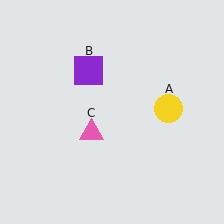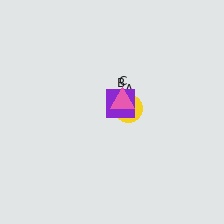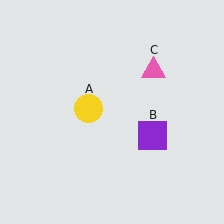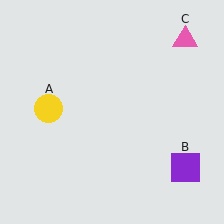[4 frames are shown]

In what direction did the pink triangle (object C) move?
The pink triangle (object C) moved up and to the right.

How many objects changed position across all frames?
3 objects changed position: yellow circle (object A), purple square (object B), pink triangle (object C).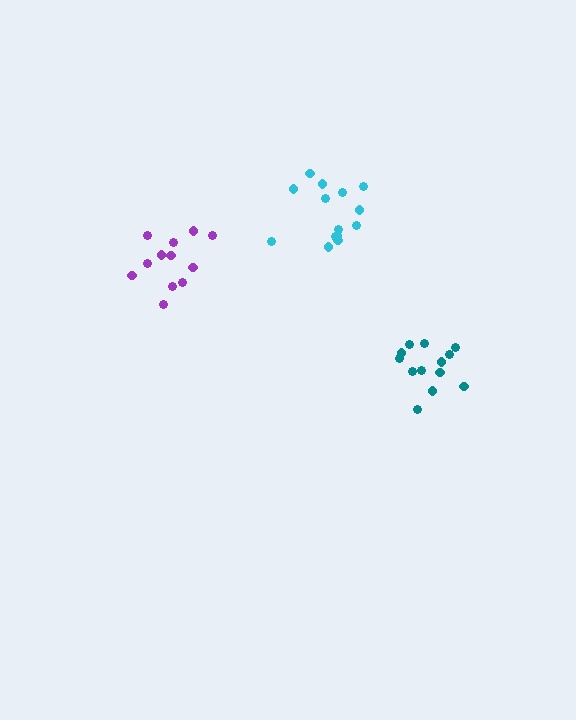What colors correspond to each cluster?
The clusters are colored: teal, purple, cyan.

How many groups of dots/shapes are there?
There are 3 groups.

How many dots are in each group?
Group 1: 13 dots, Group 2: 12 dots, Group 3: 14 dots (39 total).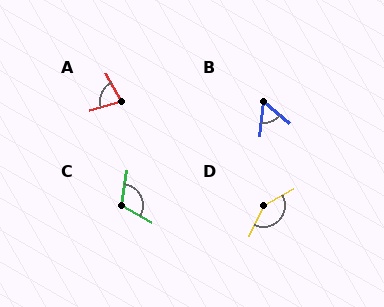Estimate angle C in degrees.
Approximately 111 degrees.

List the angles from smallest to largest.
B (56°), A (78°), C (111°), D (144°).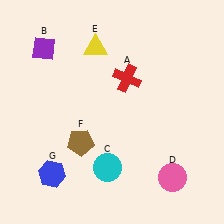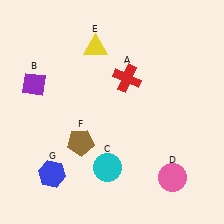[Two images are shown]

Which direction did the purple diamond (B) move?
The purple diamond (B) moved down.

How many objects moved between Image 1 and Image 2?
1 object moved between the two images.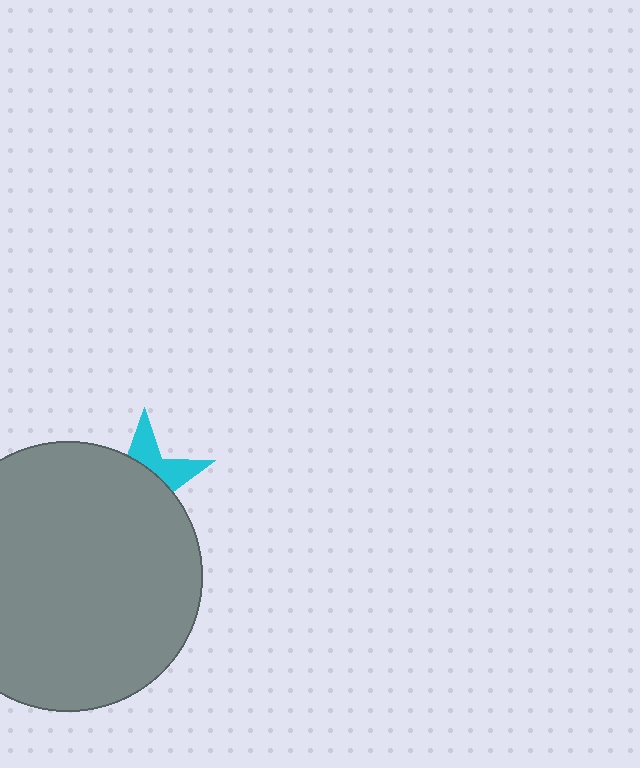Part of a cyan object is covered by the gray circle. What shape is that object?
It is a star.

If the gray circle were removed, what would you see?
You would see the complete cyan star.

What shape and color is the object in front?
The object in front is a gray circle.